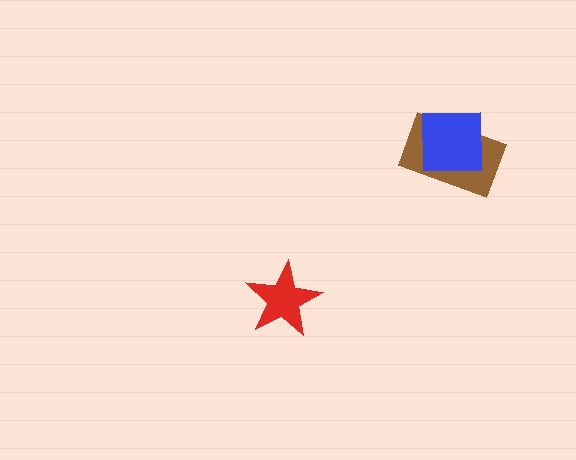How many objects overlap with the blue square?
1 object overlaps with the blue square.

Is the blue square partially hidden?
No, no other shape covers it.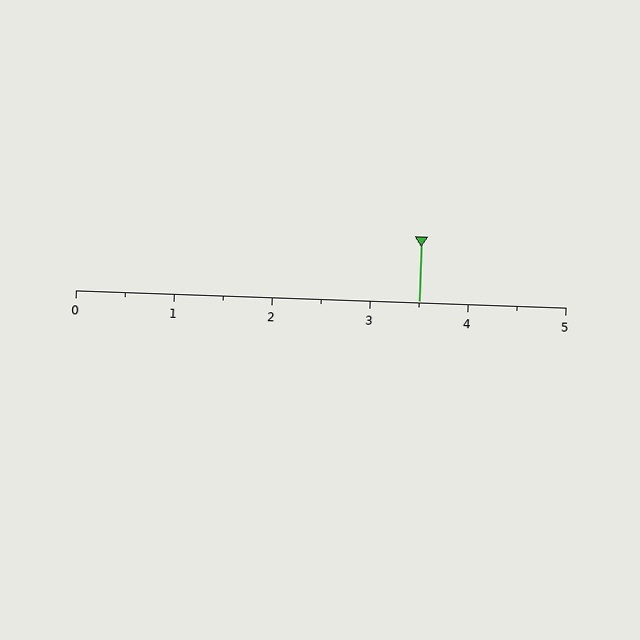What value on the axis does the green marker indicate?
The marker indicates approximately 3.5.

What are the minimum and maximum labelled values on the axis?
The axis runs from 0 to 5.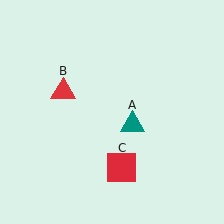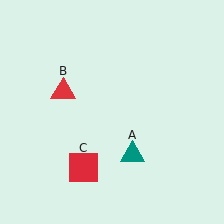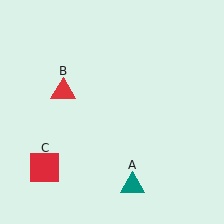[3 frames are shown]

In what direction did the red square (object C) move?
The red square (object C) moved left.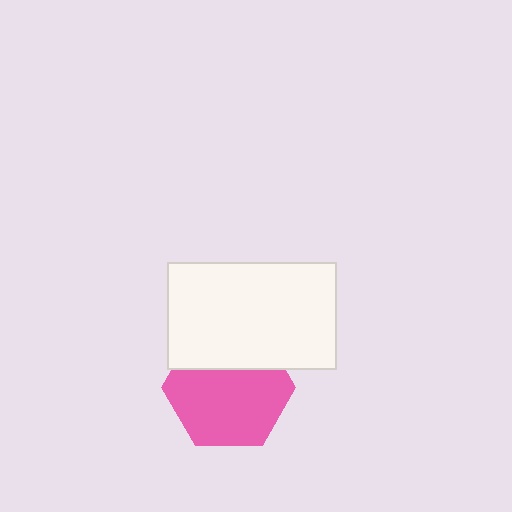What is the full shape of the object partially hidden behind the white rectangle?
The partially hidden object is a pink hexagon.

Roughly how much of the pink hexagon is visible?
Most of it is visible (roughly 69%).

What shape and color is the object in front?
The object in front is a white rectangle.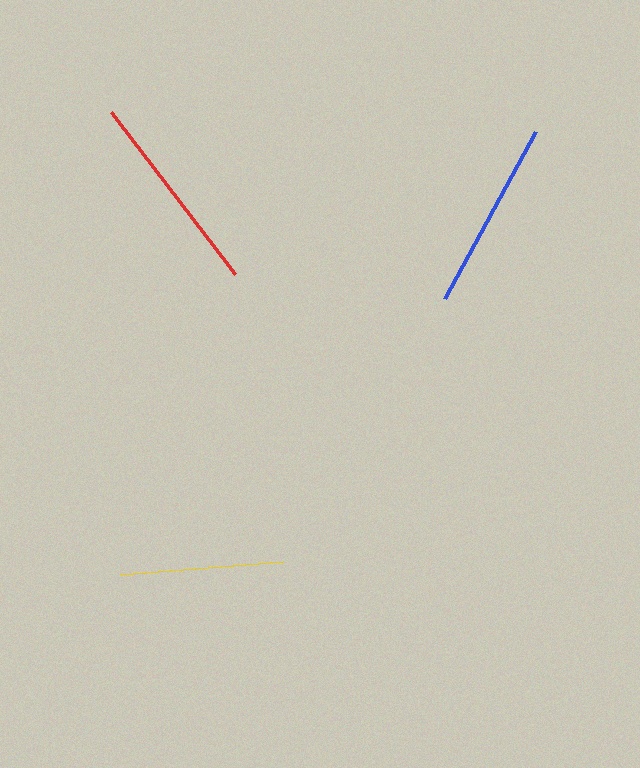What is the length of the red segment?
The red segment is approximately 203 pixels long.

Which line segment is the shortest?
The yellow line is the shortest at approximately 163 pixels.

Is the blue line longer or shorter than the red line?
The red line is longer than the blue line.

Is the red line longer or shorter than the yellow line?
The red line is longer than the yellow line.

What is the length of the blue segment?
The blue segment is approximately 191 pixels long.